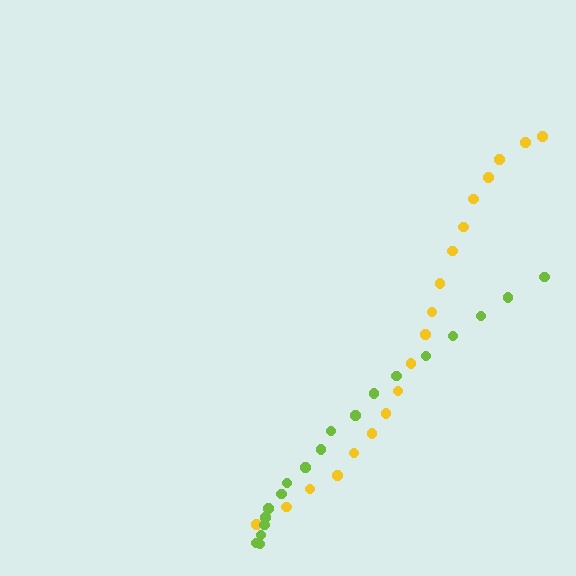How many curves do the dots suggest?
There are 2 distinct paths.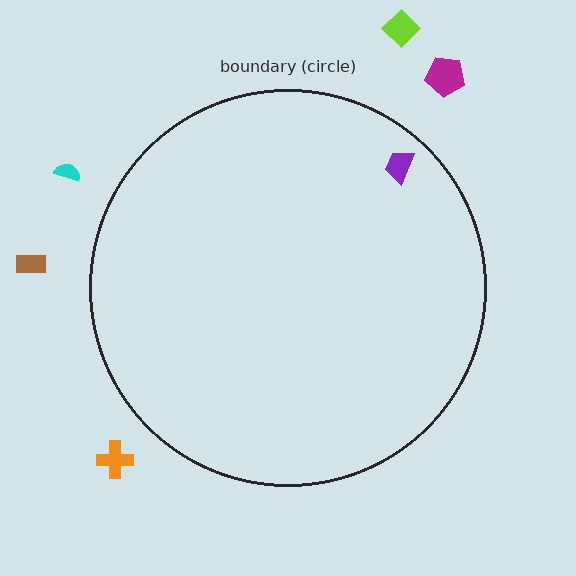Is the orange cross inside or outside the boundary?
Outside.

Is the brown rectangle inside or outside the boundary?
Outside.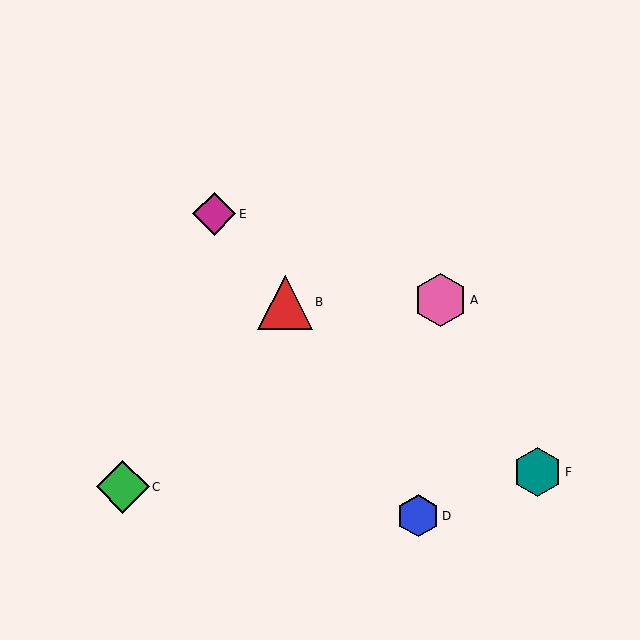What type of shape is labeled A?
Shape A is a pink hexagon.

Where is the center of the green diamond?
The center of the green diamond is at (123, 487).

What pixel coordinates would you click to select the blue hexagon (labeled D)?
Click at (418, 516) to select the blue hexagon D.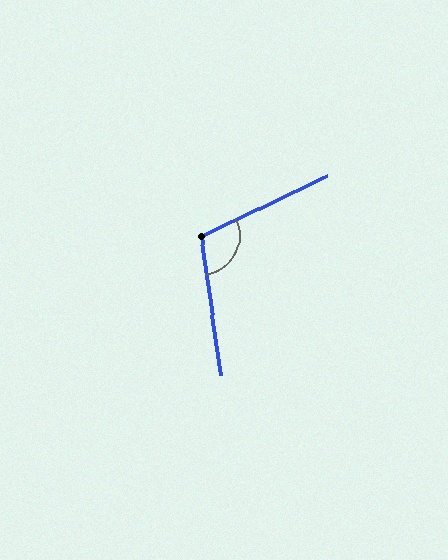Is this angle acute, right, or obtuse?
It is obtuse.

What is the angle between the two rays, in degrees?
Approximately 108 degrees.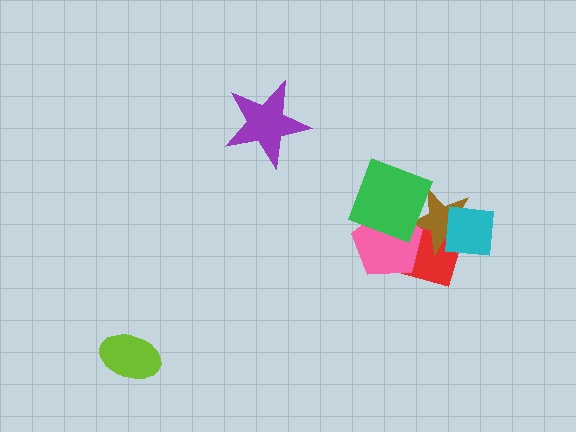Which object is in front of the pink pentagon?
The green diamond is in front of the pink pentagon.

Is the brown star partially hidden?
Yes, it is partially covered by another shape.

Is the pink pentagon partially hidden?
Yes, it is partially covered by another shape.